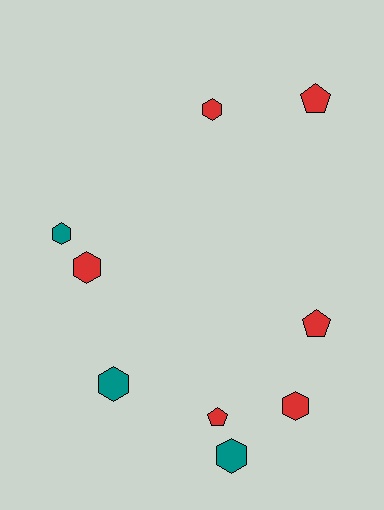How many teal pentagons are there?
There are no teal pentagons.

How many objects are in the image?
There are 9 objects.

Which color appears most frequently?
Red, with 6 objects.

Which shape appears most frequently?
Hexagon, with 6 objects.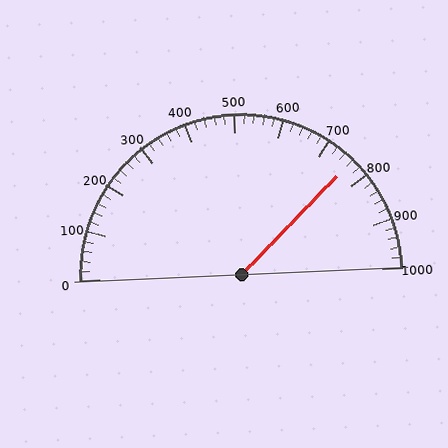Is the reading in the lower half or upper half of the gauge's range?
The reading is in the upper half of the range (0 to 1000).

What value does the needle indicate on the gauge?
The needle indicates approximately 760.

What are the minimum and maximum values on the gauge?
The gauge ranges from 0 to 1000.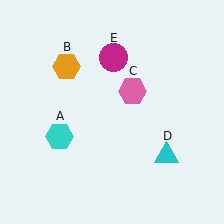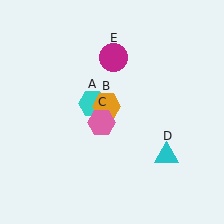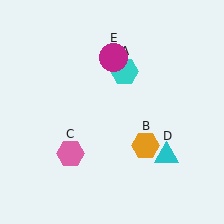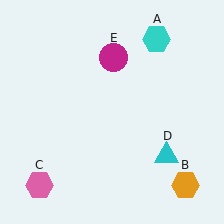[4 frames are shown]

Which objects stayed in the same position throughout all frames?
Cyan triangle (object D) and magenta circle (object E) remained stationary.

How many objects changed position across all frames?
3 objects changed position: cyan hexagon (object A), orange hexagon (object B), pink hexagon (object C).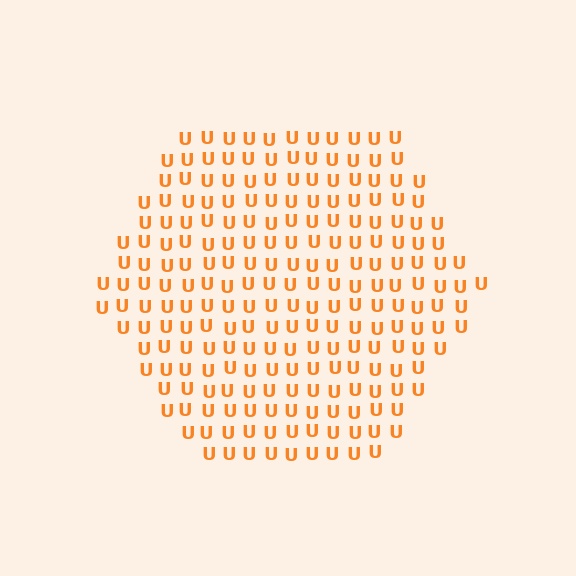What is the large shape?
The large shape is a hexagon.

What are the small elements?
The small elements are letter U's.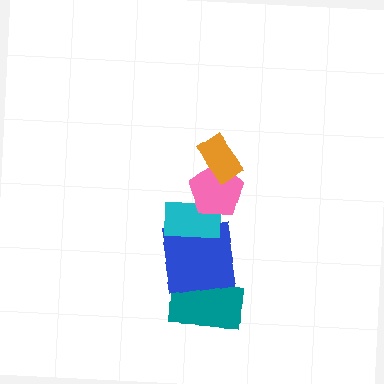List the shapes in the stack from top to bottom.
From top to bottom: the orange rectangle, the pink pentagon, the cyan rectangle, the blue square, the teal rectangle.